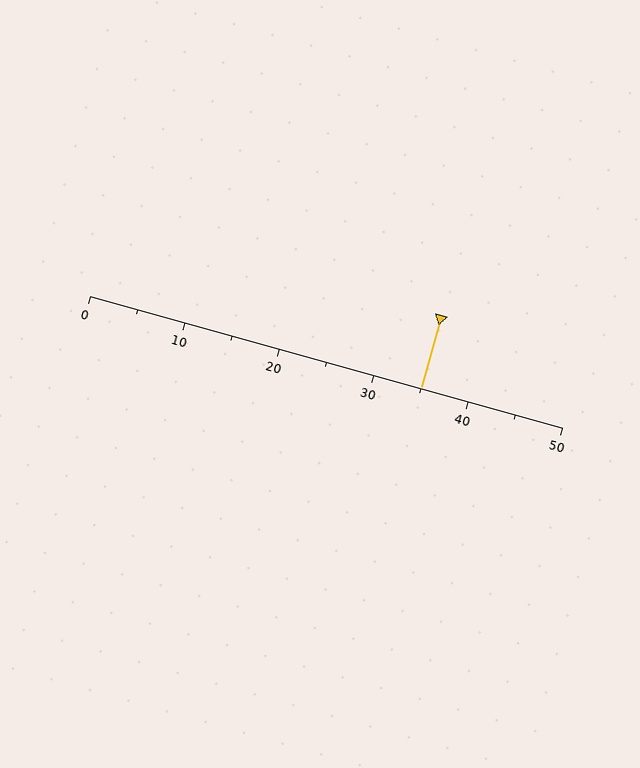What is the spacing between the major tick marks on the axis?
The major ticks are spaced 10 apart.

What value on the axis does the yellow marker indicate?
The marker indicates approximately 35.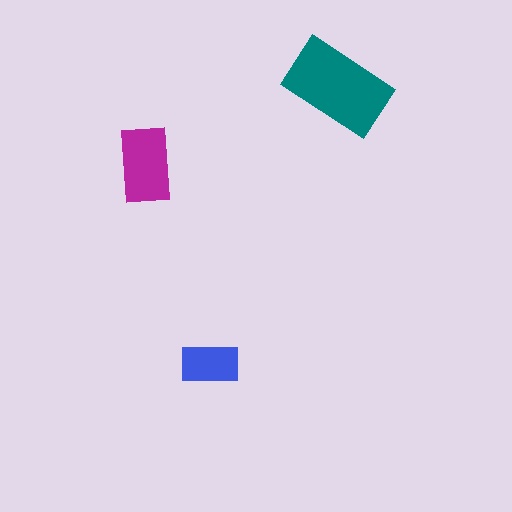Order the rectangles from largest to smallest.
the teal one, the magenta one, the blue one.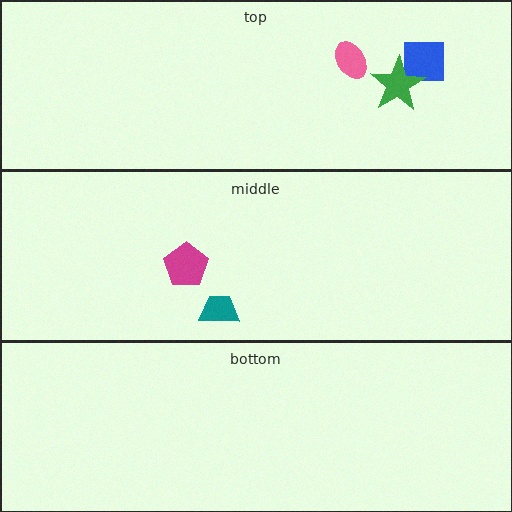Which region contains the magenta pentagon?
The middle region.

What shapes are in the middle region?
The teal trapezoid, the magenta pentagon.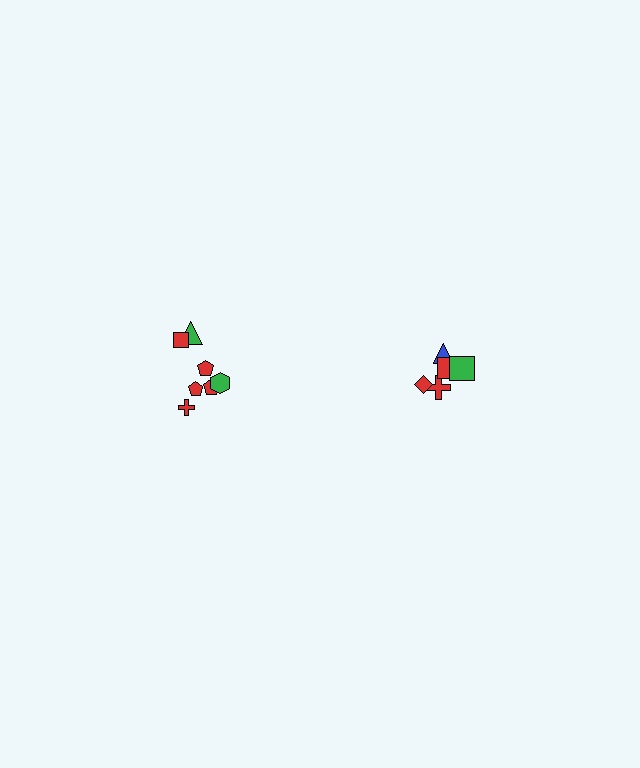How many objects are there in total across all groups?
There are 12 objects.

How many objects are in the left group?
There are 7 objects.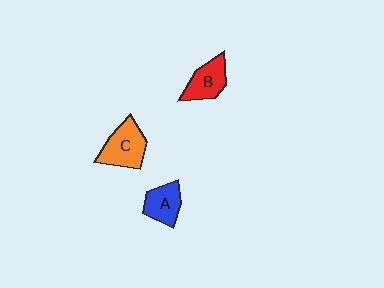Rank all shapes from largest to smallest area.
From largest to smallest: C (orange), B (red), A (blue).